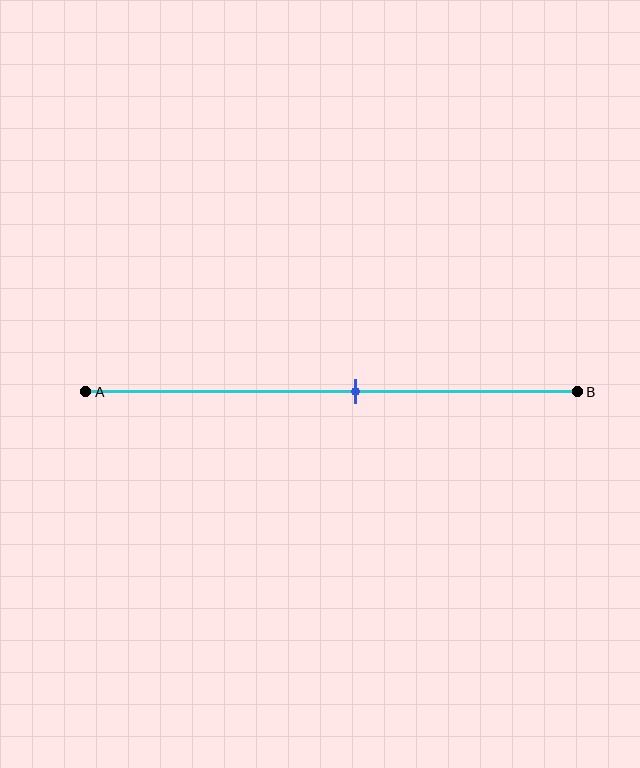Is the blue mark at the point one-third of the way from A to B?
No, the mark is at about 55% from A, not at the 33% one-third point.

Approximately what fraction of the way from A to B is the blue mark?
The blue mark is approximately 55% of the way from A to B.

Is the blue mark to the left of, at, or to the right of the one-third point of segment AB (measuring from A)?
The blue mark is to the right of the one-third point of segment AB.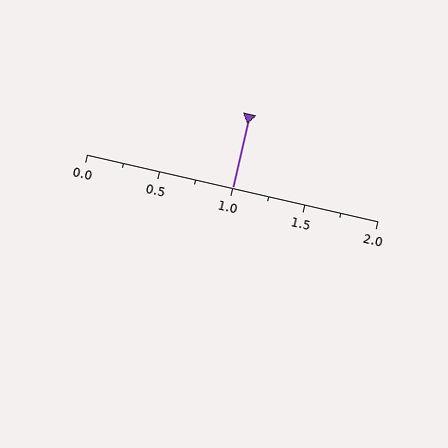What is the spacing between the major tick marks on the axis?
The major ticks are spaced 0.5 apart.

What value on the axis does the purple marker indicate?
The marker indicates approximately 1.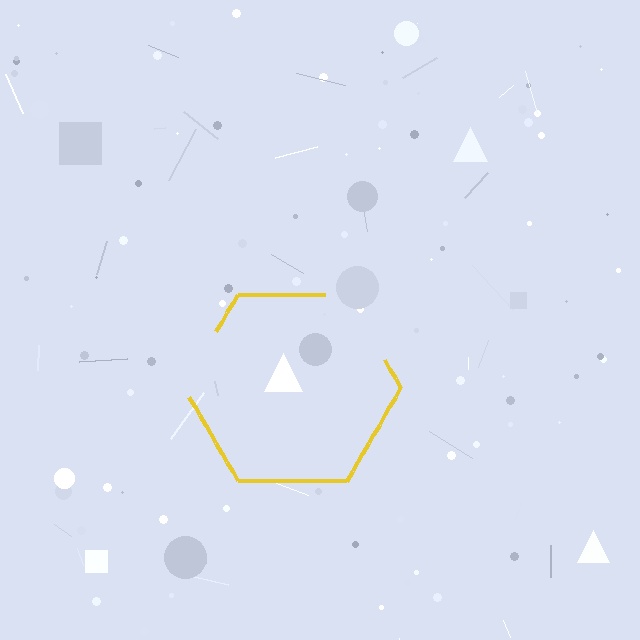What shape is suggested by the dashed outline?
The dashed outline suggests a hexagon.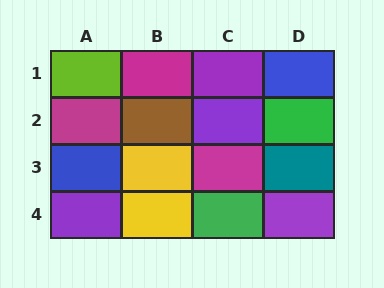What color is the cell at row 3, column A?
Blue.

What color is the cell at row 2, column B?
Brown.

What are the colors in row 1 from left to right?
Lime, magenta, purple, blue.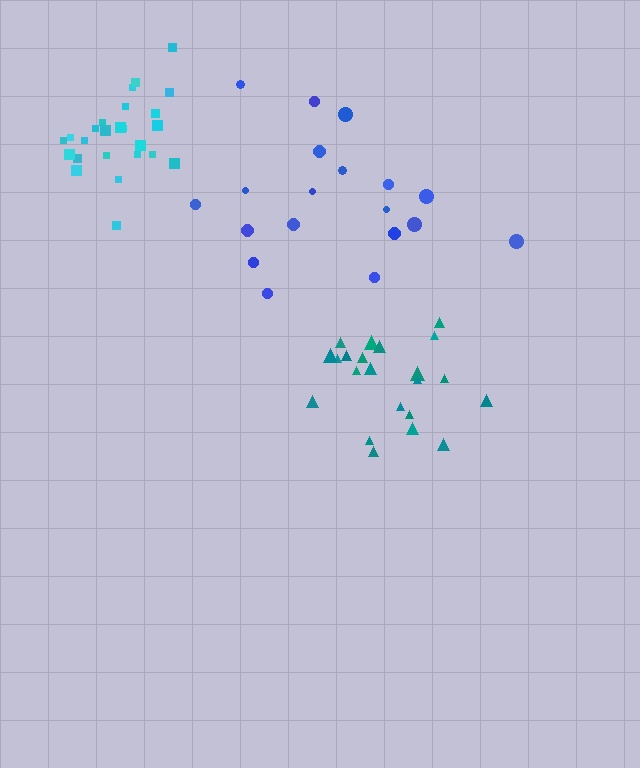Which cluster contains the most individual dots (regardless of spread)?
Cyan (25).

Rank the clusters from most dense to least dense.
teal, cyan, blue.